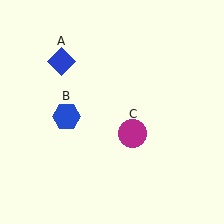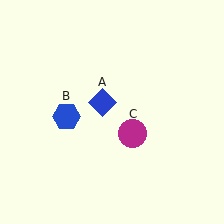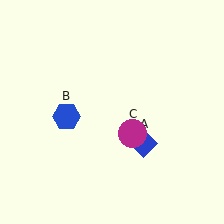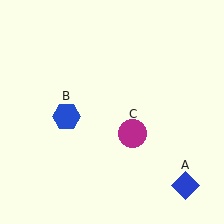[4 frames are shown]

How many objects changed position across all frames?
1 object changed position: blue diamond (object A).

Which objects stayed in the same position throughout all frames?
Blue hexagon (object B) and magenta circle (object C) remained stationary.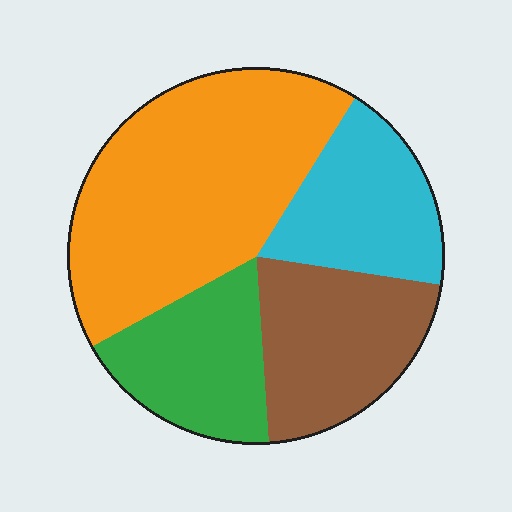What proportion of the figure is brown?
Brown covers 21% of the figure.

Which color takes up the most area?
Orange, at roughly 40%.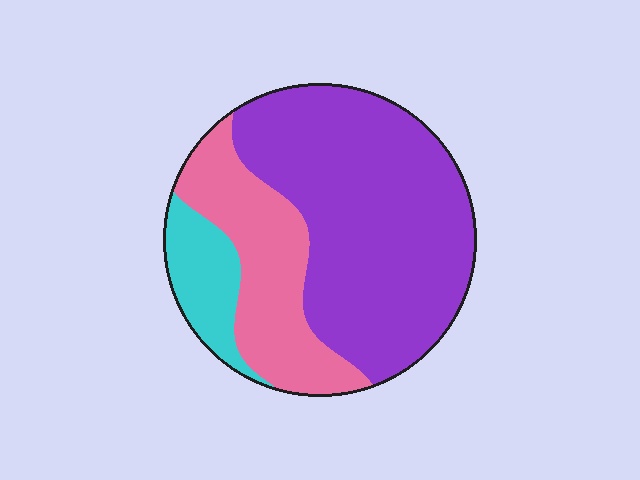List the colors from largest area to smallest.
From largest to smallest: purple, pink, cyan.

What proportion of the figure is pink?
Pink takes up between a quarter and a half of the figure.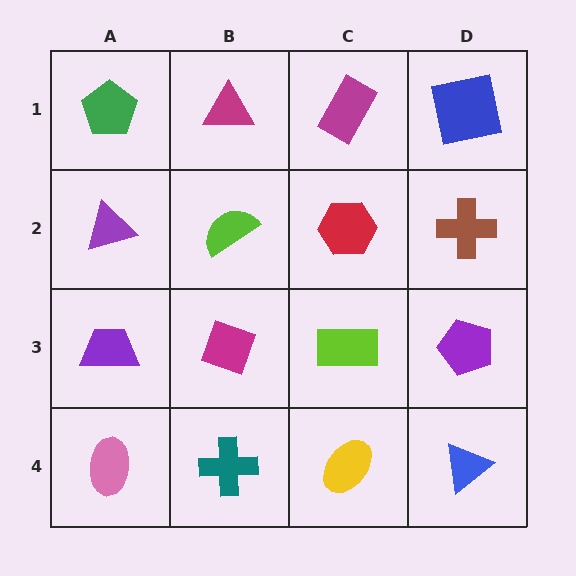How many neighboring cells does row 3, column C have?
4.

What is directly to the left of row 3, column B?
A purple trapezoid.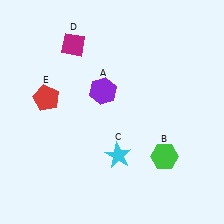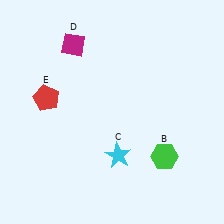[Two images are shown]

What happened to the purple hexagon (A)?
The purple hexagon (A) was removed in Image 2. It was in the top-left area of Image 1.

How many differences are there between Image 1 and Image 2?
There is 1 difference between the two images.